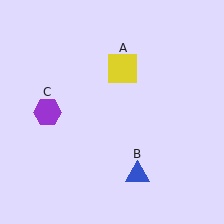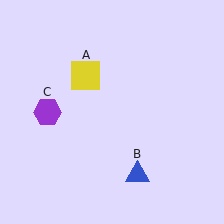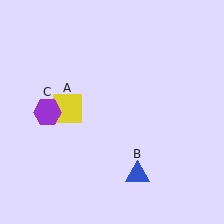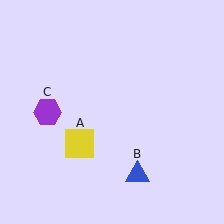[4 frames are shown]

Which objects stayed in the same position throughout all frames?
Blue triangle (object B) and purple hexagon (object C) remained stationary.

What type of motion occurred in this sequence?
The yellow square (object A) rotated counterclockwise around the center of the scene.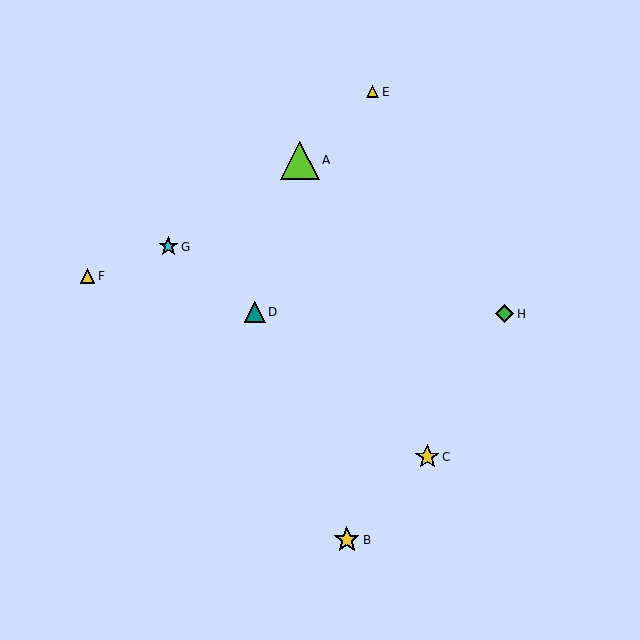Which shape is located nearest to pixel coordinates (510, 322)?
The green diamond (labeled H) at (505, 314) is nearest to that location.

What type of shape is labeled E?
Shape E is a yellow triangle.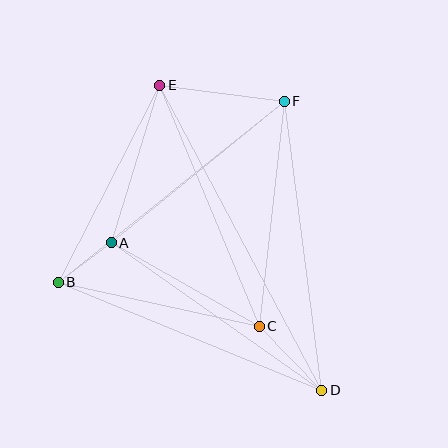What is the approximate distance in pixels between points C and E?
The distance between C and E is approximately 261 pixels.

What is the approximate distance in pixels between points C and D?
The distance between C and D is approximately 89 pixels.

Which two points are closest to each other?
Points A and B are closest to each other.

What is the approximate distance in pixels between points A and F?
The distance between A and F is approximately 223 pixels.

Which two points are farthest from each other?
Points D and E are farthest from each other.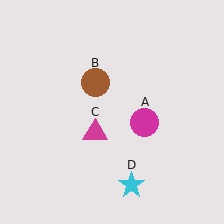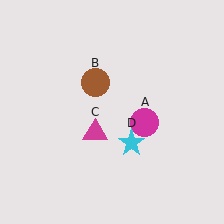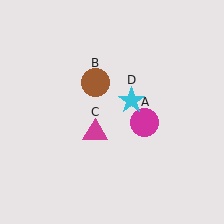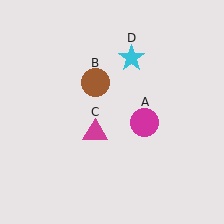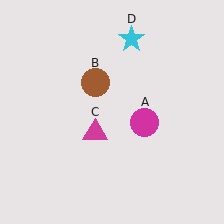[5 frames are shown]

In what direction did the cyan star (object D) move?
The cyan star (object D) moved up.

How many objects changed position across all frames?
1 object changed position: cyan star (object D).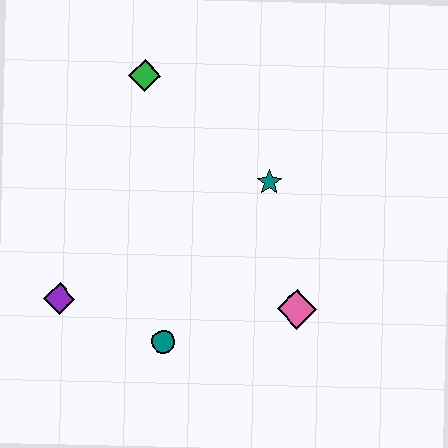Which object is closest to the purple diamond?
The teal circle is closest to the purple diamond.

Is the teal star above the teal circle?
Yes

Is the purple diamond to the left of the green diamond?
Yes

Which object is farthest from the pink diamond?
The green diamond is farthest from the pink diamond.